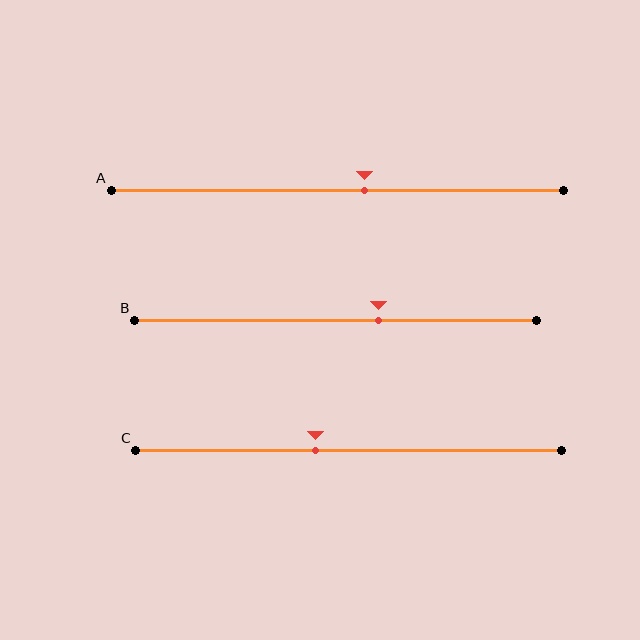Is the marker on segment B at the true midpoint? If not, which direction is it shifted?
No, the marker on segment B is shifted to the right by about 11% of the segment length.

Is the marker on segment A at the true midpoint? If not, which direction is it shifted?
No, the marker on segment A is shifted to the right by about 6% of the segment length.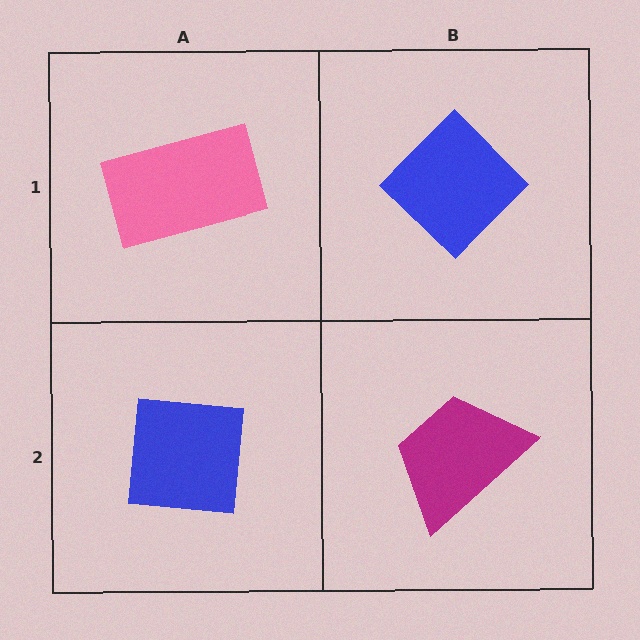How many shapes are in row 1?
2 shapes.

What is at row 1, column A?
A pink rectangle.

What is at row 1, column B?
A blue diamond.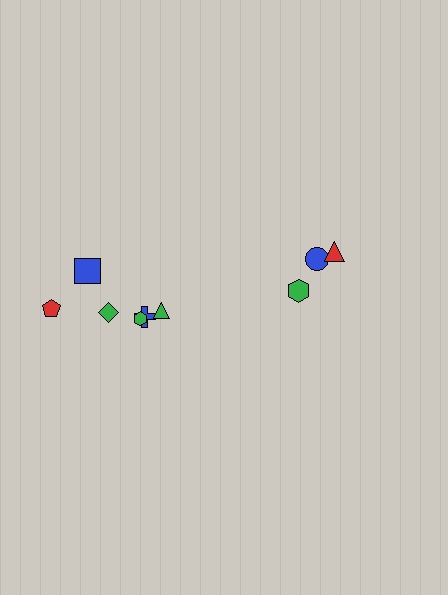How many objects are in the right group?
There are 3 objects.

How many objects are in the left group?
There are 6 objects.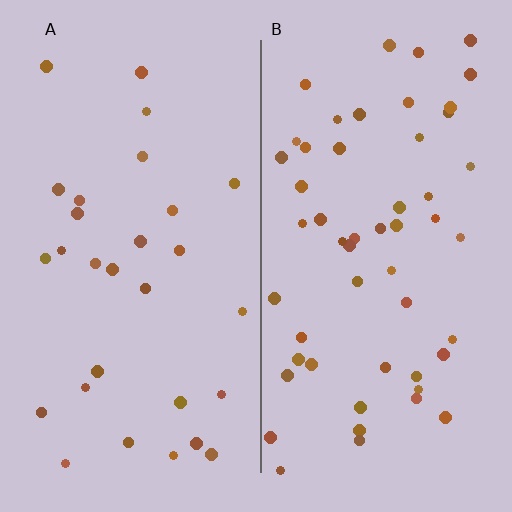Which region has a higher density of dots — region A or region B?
B (the right).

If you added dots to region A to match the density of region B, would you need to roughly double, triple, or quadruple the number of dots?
Approximately double.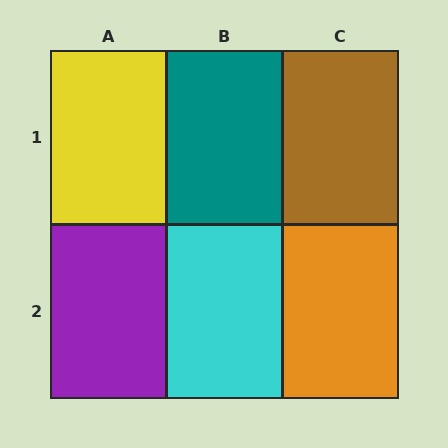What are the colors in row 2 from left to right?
Purple, cyan, orange.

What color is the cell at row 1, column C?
Brown.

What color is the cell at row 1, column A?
Yellow.